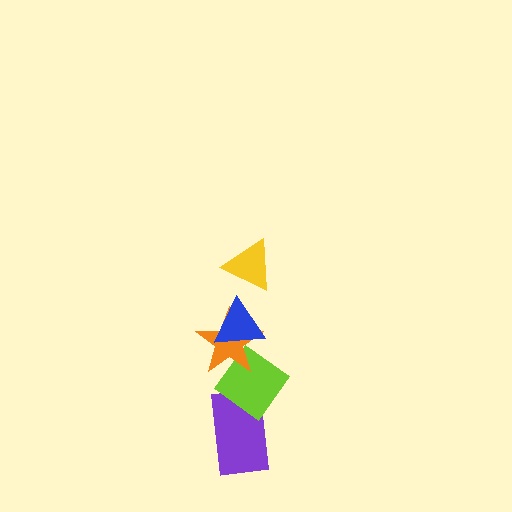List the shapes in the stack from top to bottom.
From top to bottom: the yellow triangle, the blue triangle, the orange star, the lime diamond, the purple rectangle.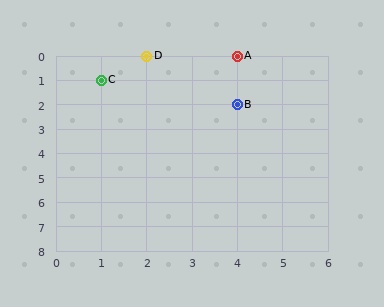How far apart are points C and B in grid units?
Points C and B are 3 columns and 1 row apart (about 3.2 grid units diagonally).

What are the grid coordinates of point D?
Point D is at grid coordinates (2, 0).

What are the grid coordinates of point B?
Point B is at grid coordinates (4, 2).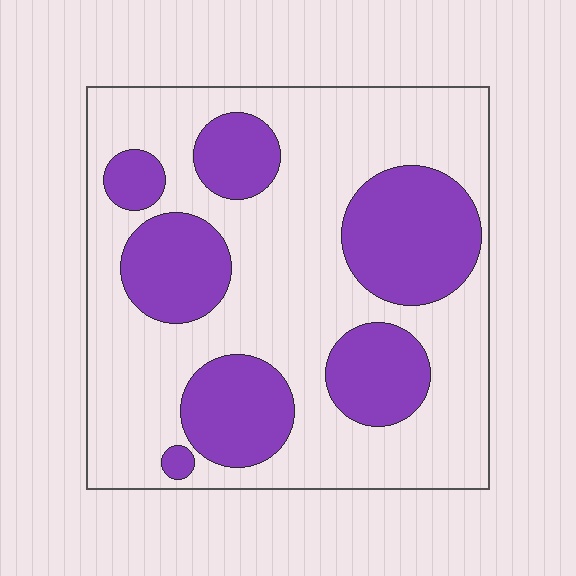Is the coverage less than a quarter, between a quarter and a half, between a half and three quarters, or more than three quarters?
Between a quarter and a half.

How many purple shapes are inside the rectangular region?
7.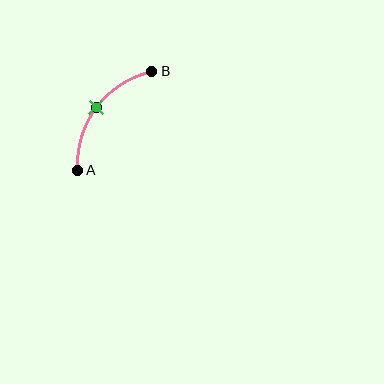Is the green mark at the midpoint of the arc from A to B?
Yes. The green mark lies on the arc at equal arc-length from both A and B — it is the arc midpoint.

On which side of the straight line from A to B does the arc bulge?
The arc bulges above and to the left of the straight line connecting A and B.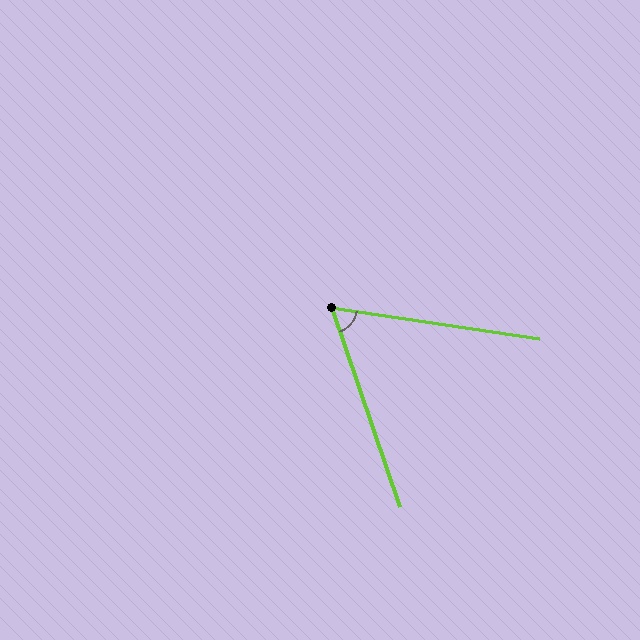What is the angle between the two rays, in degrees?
Approximately 63 degrees.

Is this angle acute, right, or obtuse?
It is acute.